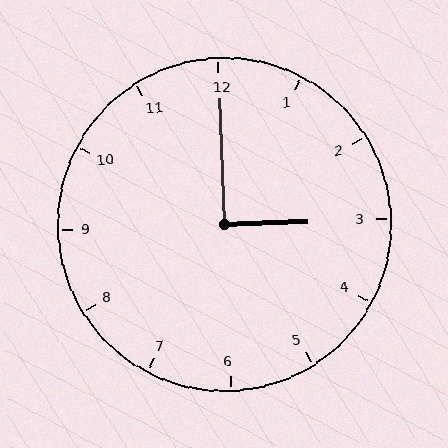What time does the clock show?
3:00.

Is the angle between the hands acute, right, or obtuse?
It is right.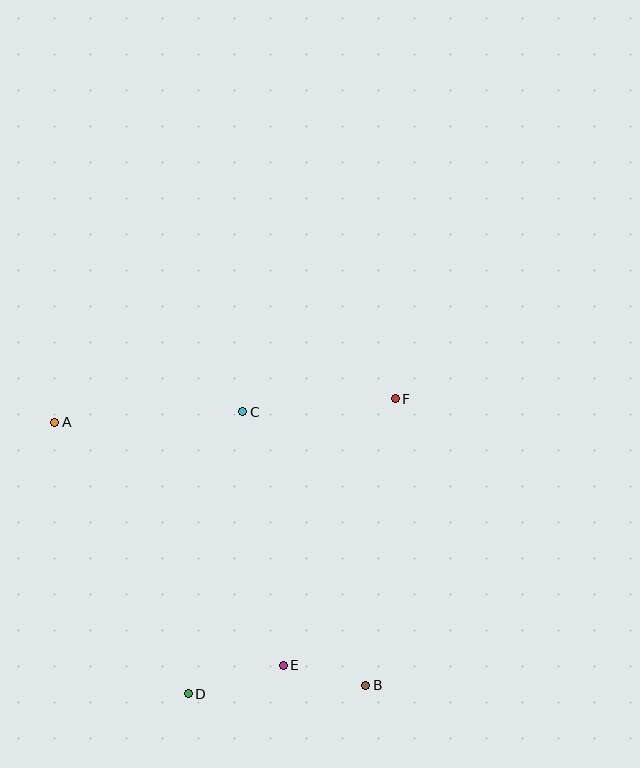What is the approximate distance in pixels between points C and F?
The distance between C and F is approximately 153 pixels.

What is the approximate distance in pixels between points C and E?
The distance between C and E is approximately 257 pixels.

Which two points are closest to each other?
Points B and E are closest to each other.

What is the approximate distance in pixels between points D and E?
The distance between D and E is approximately 99 pixels.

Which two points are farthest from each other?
Points A and B are farthest from each other.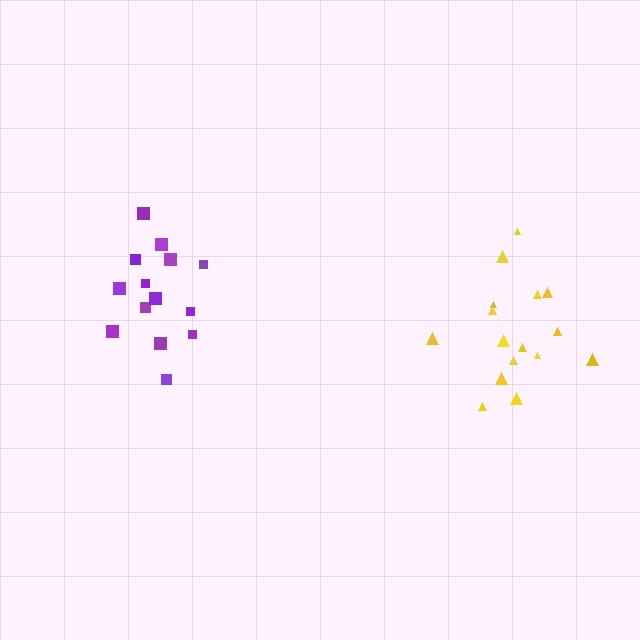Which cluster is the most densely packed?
Purple.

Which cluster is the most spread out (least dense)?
Yellow.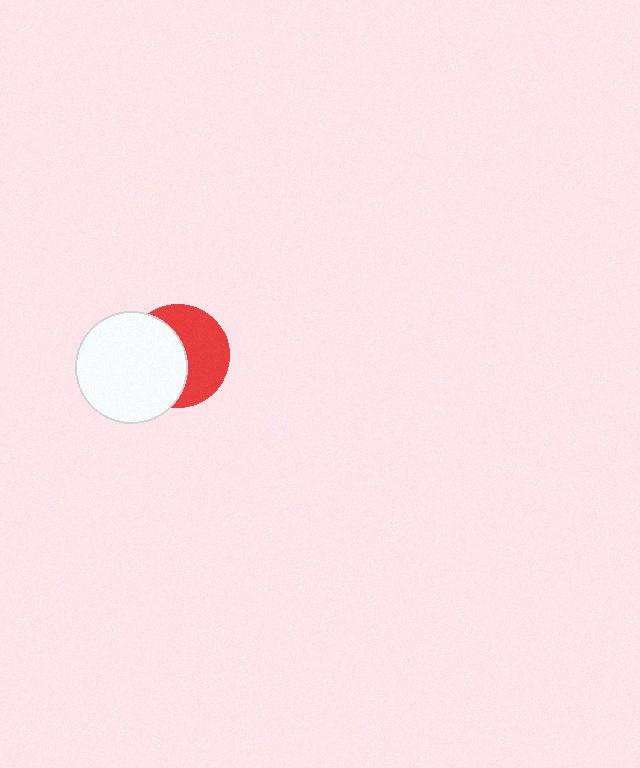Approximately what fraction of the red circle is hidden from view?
Roughly 49% of the red circle is hidden behind the white circle.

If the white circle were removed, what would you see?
You would see the complete red circle.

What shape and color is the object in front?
The object in front is a white circle.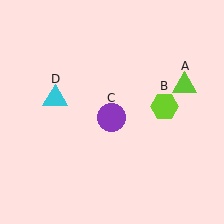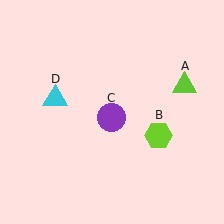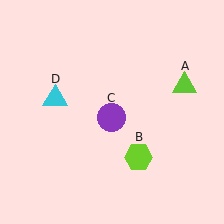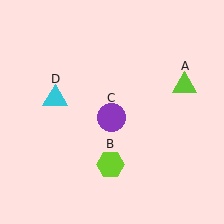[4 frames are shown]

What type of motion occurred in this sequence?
The lime hexagon (object B) rotated clockwise around the center of the scene.